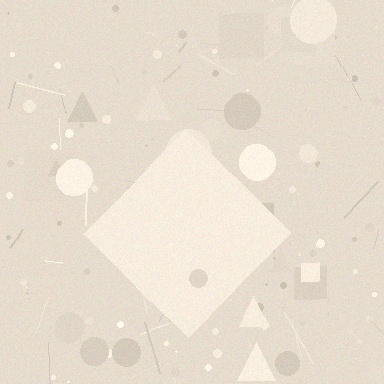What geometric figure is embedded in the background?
A diamond is embedded in the background.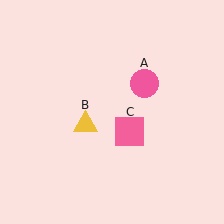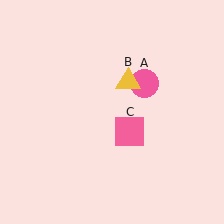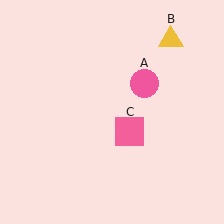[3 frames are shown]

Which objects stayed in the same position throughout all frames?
Pink circle (object A) and pink square (object C) remained stationary.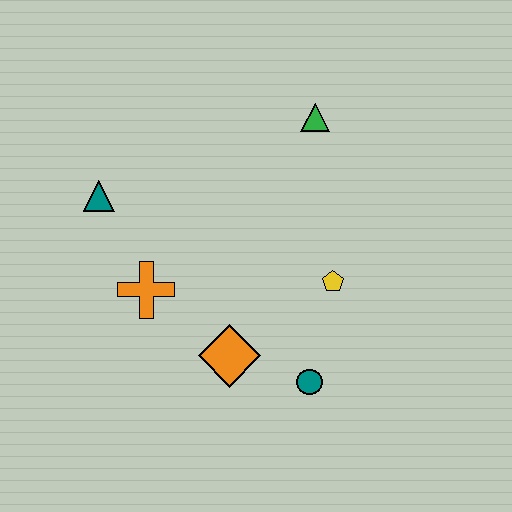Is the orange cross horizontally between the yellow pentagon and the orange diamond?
No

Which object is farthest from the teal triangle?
The teal circle is farthest from the teal triangle.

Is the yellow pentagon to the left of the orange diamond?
No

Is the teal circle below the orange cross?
Yes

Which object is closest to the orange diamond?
The teal circle is closest to the orange diamond.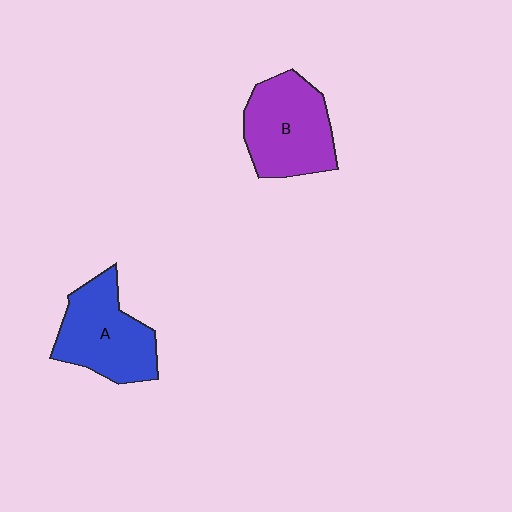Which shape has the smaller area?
Shape A (blue).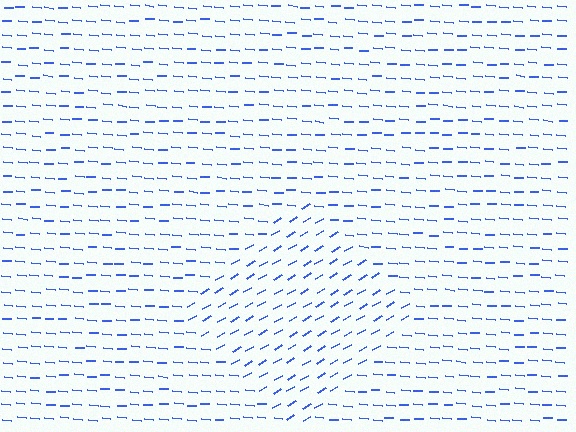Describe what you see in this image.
The image is filled with small blue line segments. A diamond region in the image has lines oriented differently from the surrounding lines, creating a visible texture boundary.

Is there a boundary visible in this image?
Yes, there is a texture boundary formed by a change in line orientation.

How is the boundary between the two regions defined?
The boundary is defined purely by a change in line orientation (approximately 35 degrees difference). All lines are the same color and thickness.